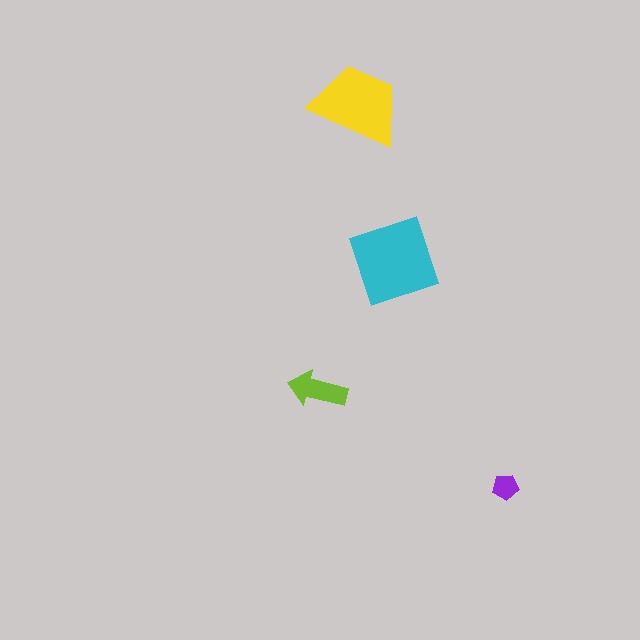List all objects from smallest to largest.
The purple pentagon, the lime arrow, the yellow trapezoid, the cyan diamond.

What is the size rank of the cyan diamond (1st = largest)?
1st.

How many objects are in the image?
There are 4 objects in the image.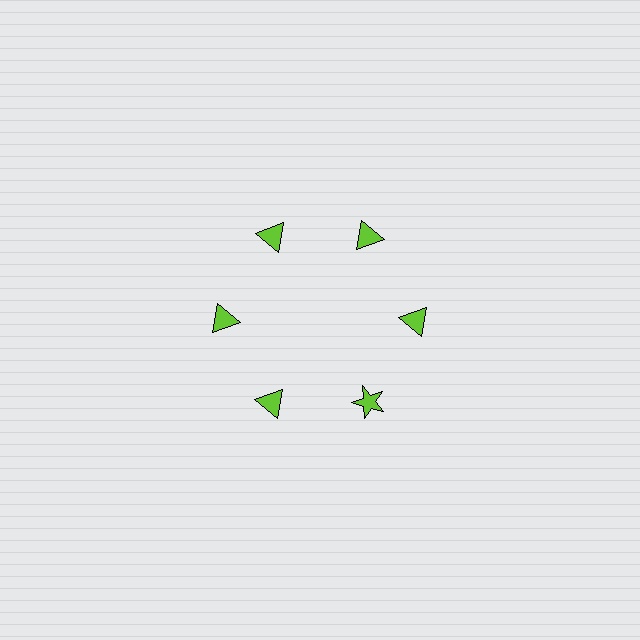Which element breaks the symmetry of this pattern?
The lime star at roughly the 5 o'clock position breaks the symmetry. All other shapes are lime triangles.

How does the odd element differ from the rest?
It has a different shape: star instead of triangle.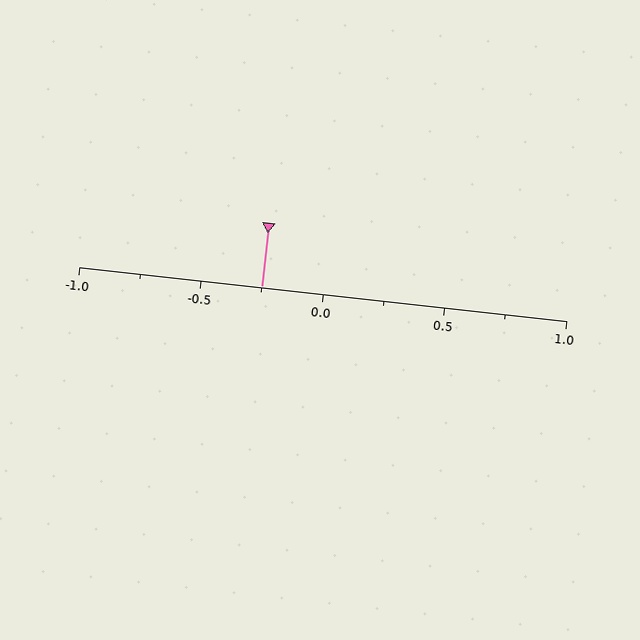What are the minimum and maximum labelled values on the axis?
The axis runs from -1.0 to 1.0.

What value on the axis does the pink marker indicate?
The marker indicates approximately -0.25.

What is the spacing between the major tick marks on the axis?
The major ticks are spaced 0.5 apart.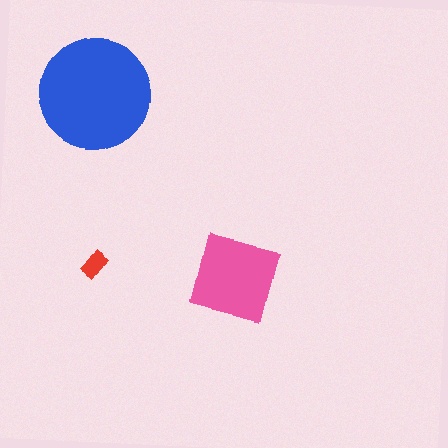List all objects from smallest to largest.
The red rectangle, the pink square, the blue circle.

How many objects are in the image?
There are 3 objects in the image.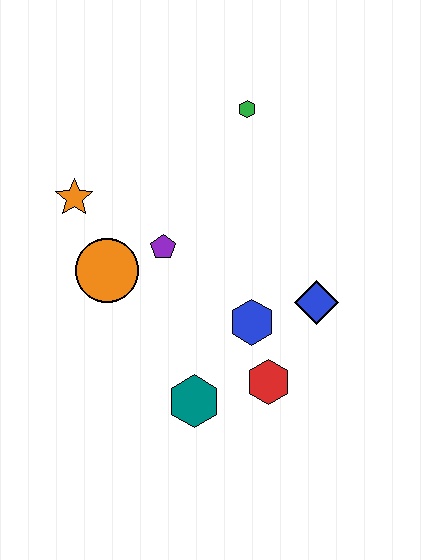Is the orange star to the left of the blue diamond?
Yes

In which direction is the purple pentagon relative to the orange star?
The purple pentagon is to the right of the orange star.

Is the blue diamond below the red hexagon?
No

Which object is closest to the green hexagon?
The purple pentagon is closest to the green hexagon.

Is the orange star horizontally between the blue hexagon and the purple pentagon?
No